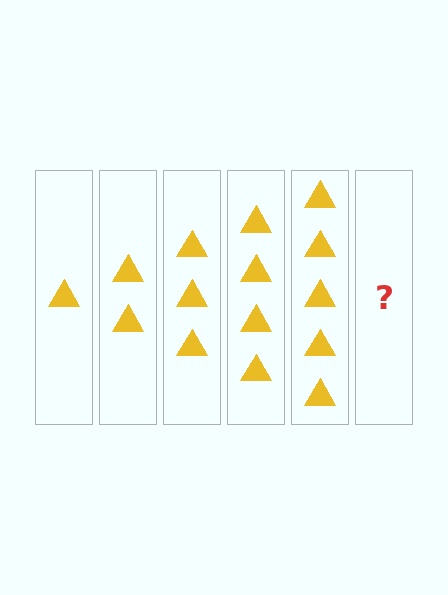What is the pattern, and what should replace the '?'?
The pattern is that each step adds one more triangle. The '?' should be 6 triangles.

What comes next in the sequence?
The next element should be 6 triangles.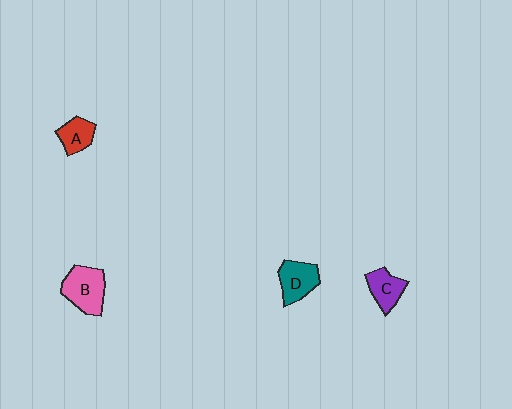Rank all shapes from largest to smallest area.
From largest to smallest: B (pink), D (teal), C (purple), A (red).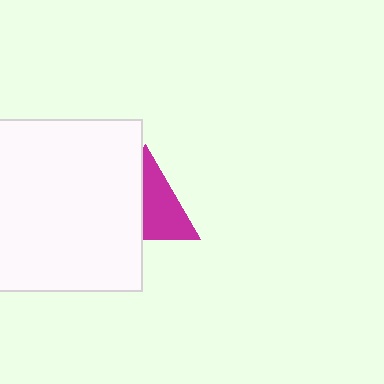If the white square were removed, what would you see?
You would see the complete magenta triangle.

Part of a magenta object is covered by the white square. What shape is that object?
It is a triangle.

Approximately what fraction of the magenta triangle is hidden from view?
Roughly 46% of the magenta triangle is hidden behind the white square.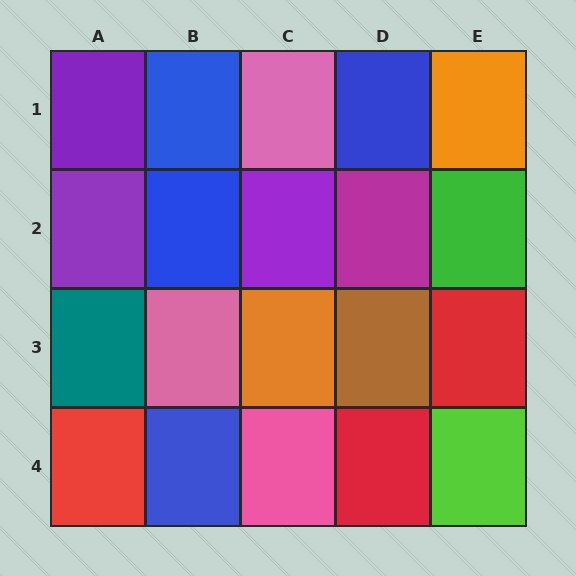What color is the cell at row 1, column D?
Blue.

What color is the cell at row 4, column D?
Red.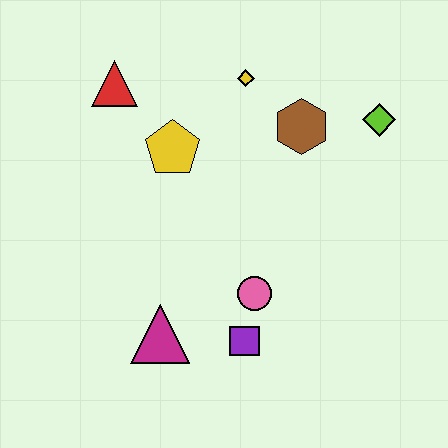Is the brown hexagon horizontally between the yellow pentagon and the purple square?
No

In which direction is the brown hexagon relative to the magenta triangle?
The brown hexagon is above the magenta triangle.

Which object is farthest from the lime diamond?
The magenta triangle is farthest from the lime diamond.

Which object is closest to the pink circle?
The purple square is closest to the pink circle.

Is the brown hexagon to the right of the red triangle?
Yes